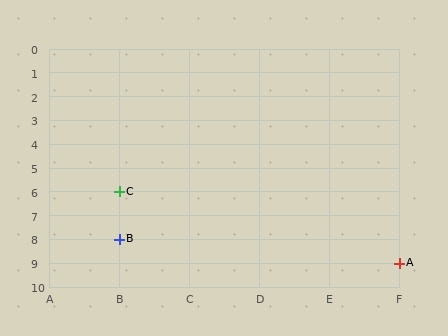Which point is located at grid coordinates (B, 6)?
Point C is at (B, 6).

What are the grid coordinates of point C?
Point C is at grid coordinates (B, 6).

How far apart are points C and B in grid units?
Points C and B are 2 rows apart.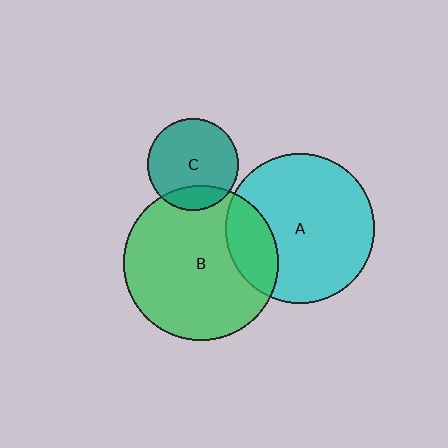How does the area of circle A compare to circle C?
Approximately 2.7 times.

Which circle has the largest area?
Circle B (green).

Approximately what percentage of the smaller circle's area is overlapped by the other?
Approximately 20%.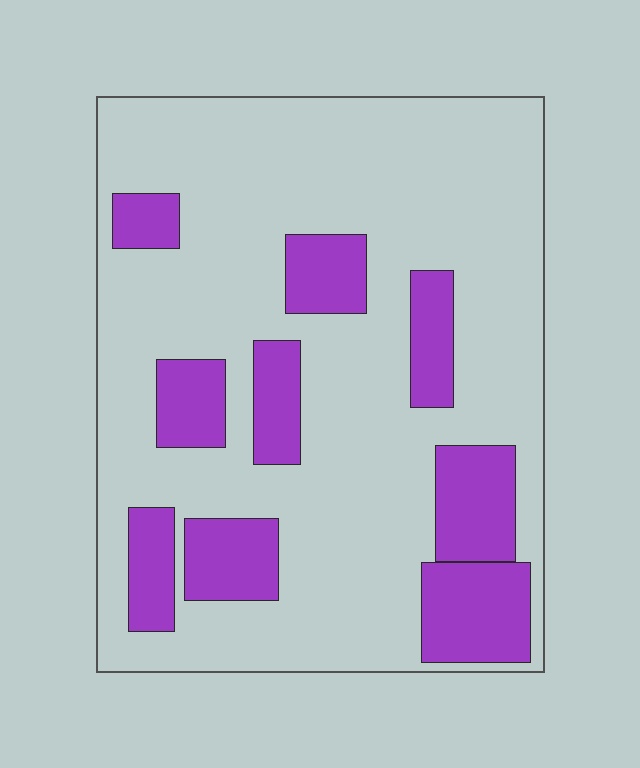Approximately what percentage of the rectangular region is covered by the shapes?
Approximately 25%.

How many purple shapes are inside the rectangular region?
9.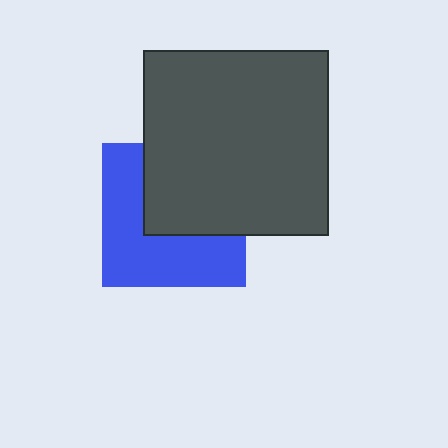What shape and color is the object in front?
The object in front is a dark gray square.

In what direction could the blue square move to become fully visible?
The blue square could move toward the lower-left. That would shift it out from behind the dark gray square entirely.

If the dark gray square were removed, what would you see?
You would see the complete blue square.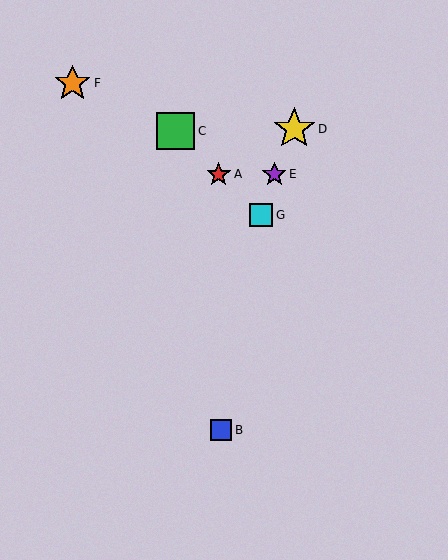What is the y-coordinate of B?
Object B is at y≈430.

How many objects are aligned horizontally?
2 objects (A, E) are aligned horizontally.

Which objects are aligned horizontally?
Objects A, E are aligned horizontally.